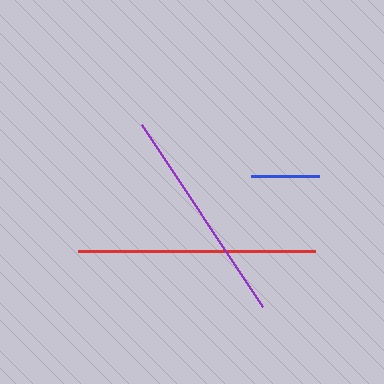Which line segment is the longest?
The red line is the longest at approximately 237 pixels.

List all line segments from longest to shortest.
From longest to shortest: red, purple, blue.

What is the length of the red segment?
The red segment is approximately 237 pixels long.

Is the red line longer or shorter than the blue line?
The red line is longer than the blue line.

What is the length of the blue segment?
The blue segment is approximately 69 pixels long.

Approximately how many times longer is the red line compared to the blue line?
The red line is approximately 3.5 times the length of the blue line.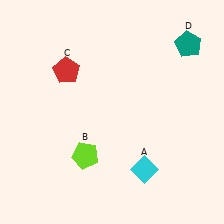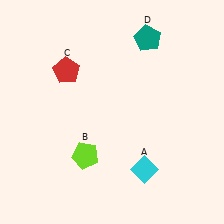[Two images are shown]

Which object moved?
The teal pentagon (D) moved left.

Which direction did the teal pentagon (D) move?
The teal pentagon (D) moved left.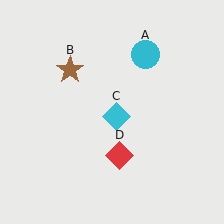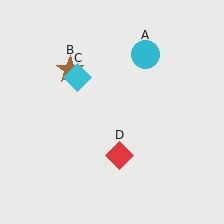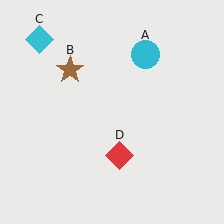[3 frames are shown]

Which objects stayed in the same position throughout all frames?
Cyan circle (object A) and brown star (object B) and red diamond (object D) remained stationary.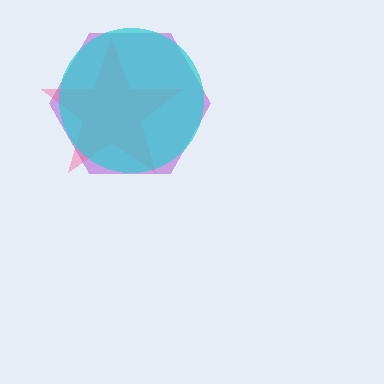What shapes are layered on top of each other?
The layered shapes are: a purple hexagon, a pink star, a cyan circle.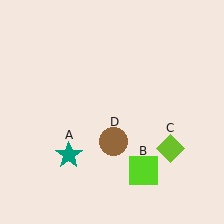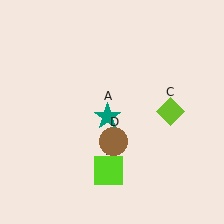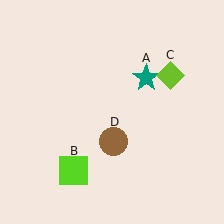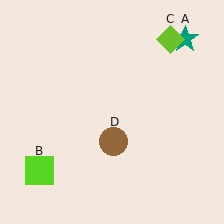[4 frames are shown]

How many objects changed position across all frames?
3 objects changed position: teal star (object A), lime square (object B), lime diamond (object C).